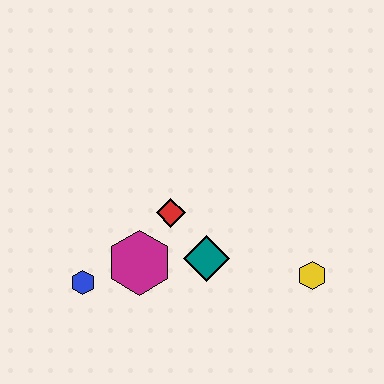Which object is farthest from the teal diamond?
The blue hexagon is farthest from the teal diamond.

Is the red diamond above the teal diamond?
Yes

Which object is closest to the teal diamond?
The red diamond is closest to the teal diamond.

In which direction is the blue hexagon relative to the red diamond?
The blue hexagon is to the left of the red diamond.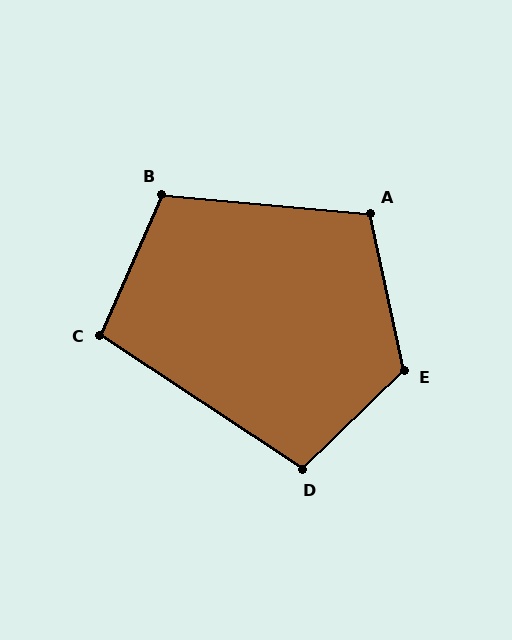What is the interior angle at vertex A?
Approximately 107 degrees (obtuse).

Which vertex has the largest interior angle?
E, at approximately 122 degrees.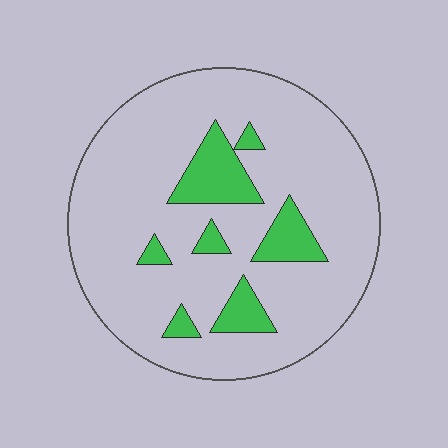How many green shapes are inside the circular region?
7.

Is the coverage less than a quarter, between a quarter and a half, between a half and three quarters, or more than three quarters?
Less than a quarter.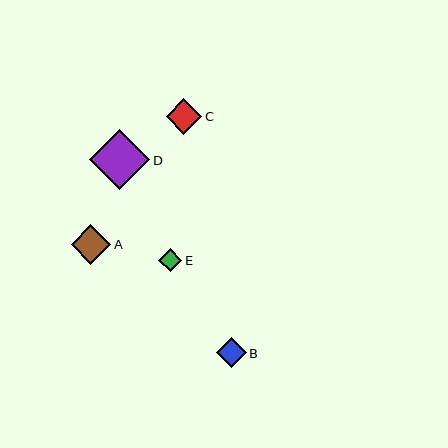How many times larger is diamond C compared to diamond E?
Diamond C is approximately 1.5 times the size of diamond E.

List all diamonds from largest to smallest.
From largest to smallest: D, A, C, B, E.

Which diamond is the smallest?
Diamond E is the smallest with a size of approximately 23 pixels.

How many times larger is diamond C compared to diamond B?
Diamond C is approximately 1.2 times the size of diamond B.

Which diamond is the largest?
Diamond D is the largest with a size of approximately 60 pixels.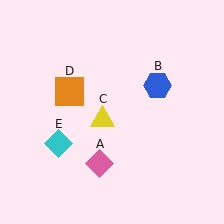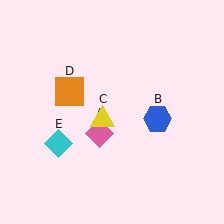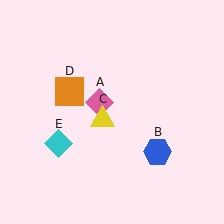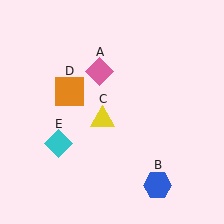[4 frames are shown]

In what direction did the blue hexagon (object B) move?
The blue hexagon (object B) moved down.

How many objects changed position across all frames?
2 objects changed position: pink diamond (object A), blue hexagon (object B).